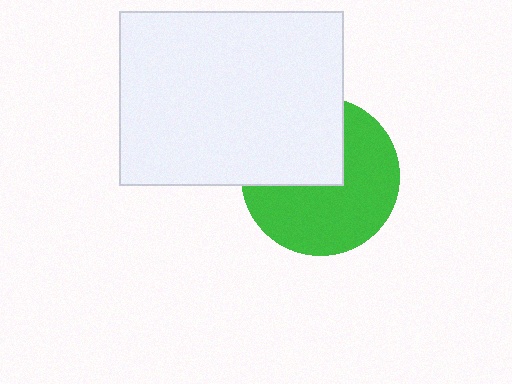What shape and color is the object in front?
The object in front is a white rectangle.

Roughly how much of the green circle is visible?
About half of it is visible (roughly 61%).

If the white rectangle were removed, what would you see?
You would see the complete green circle.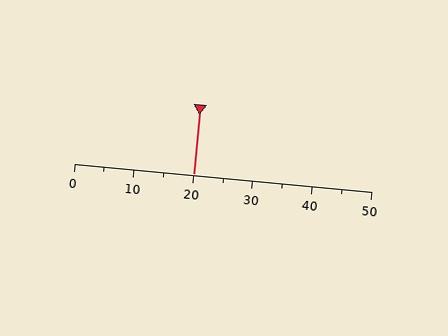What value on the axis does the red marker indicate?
The marker indicates approximately 20.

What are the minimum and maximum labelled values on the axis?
The axis runs from 0 to 50.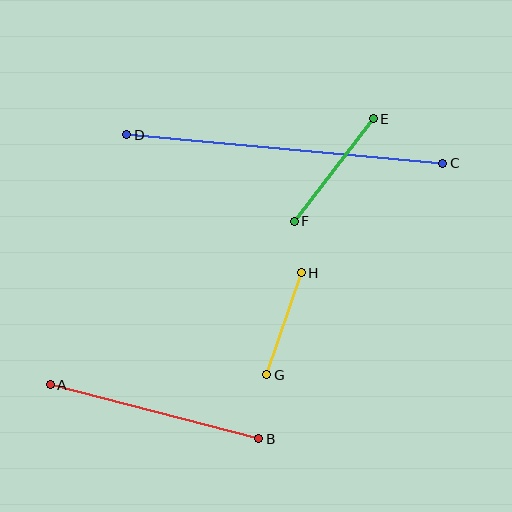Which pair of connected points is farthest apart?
Points C and D are farthest apart.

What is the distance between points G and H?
The distance is approximately 108 pixels.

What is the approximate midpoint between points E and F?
The midpoint is at approximately (334, 170) pixels.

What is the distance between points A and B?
The distance is approximately 216 pixels.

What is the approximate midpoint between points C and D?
The midpoint is at approximately (285, 149) pixels.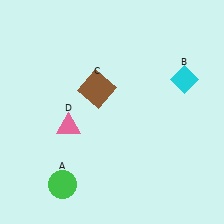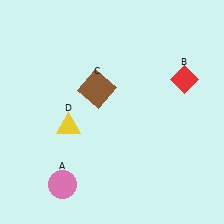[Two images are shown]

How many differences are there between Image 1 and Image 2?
There are 3 differences between the two images.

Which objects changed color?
A changed from green to pink. B changed from cyan to red. D changed from pink to yellow.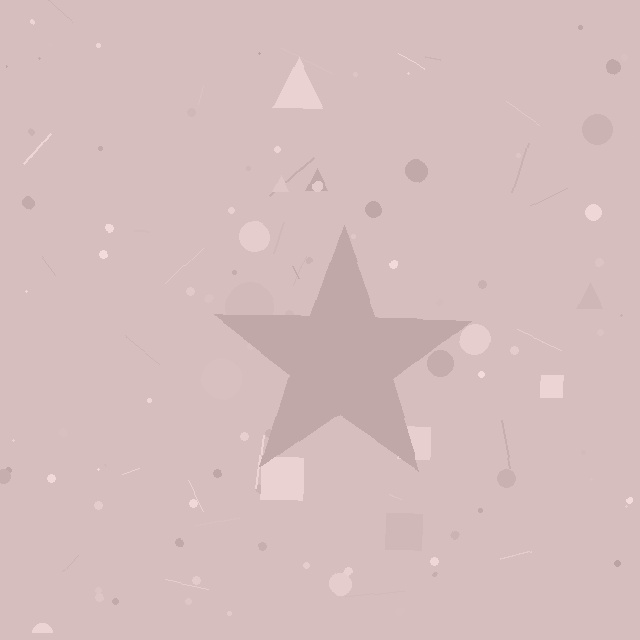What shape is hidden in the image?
A star is hidden in the image.